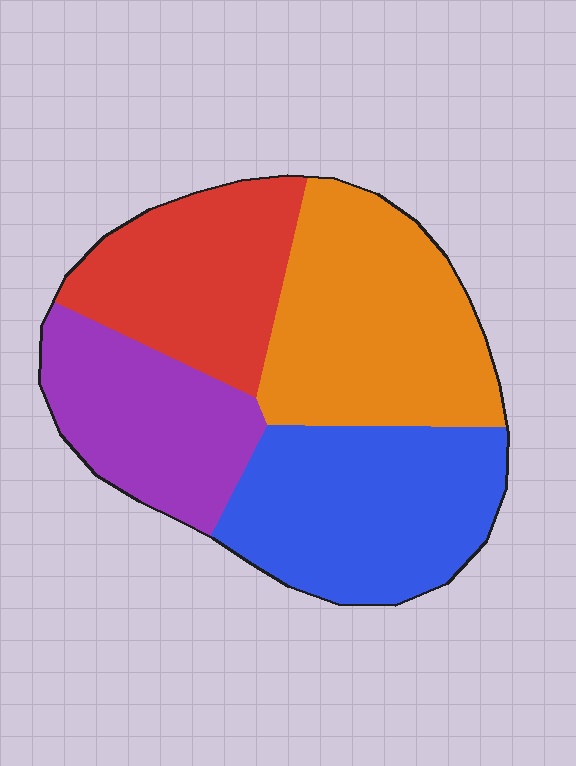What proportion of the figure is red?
Red covers roughly 20% of the figure.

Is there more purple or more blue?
Blue.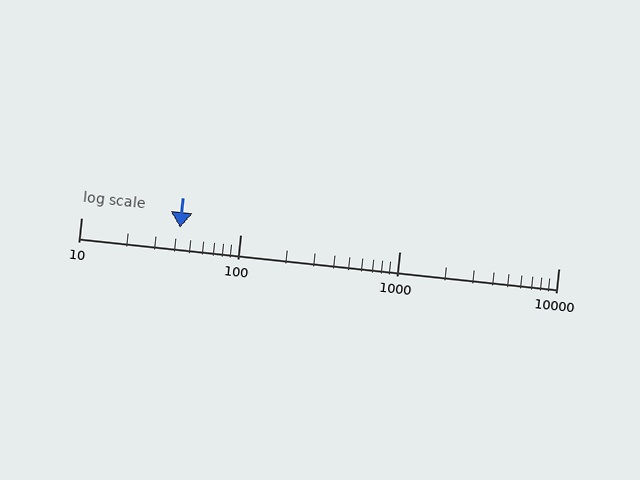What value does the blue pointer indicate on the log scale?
The pointer indicates approximately 42.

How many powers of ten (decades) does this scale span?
The scale spans 3 decades, from 10 to 10000.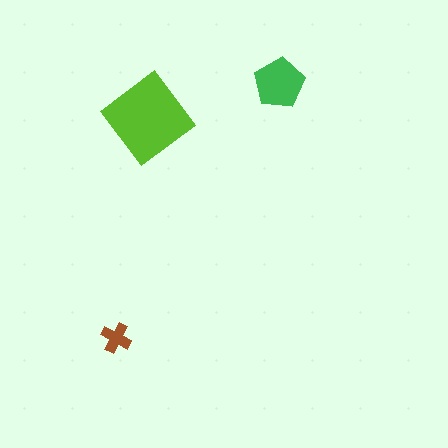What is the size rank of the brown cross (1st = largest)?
3rd.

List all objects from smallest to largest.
The brown cross, the green pentagon, the lime diamond.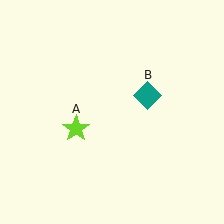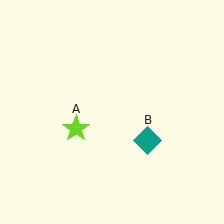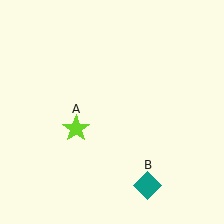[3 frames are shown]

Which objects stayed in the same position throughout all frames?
Lime star (object A) remained stationary.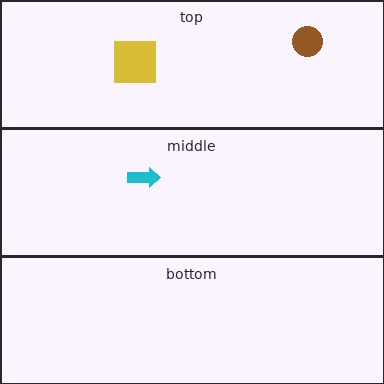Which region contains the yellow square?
The top region.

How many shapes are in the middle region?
1.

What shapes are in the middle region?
The cyan arrow.